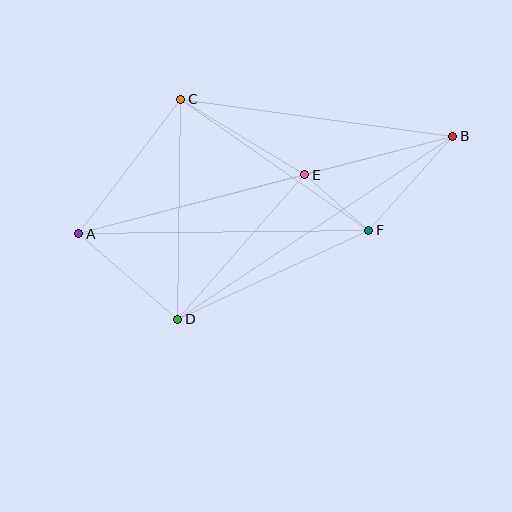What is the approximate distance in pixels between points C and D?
The distance between C and D is approximately 220 pixels.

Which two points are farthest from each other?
Points A and B are farthest from each other.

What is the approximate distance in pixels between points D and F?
The distance between D and F is approximately 211 pixels.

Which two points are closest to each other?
Points E and F are closest to each other.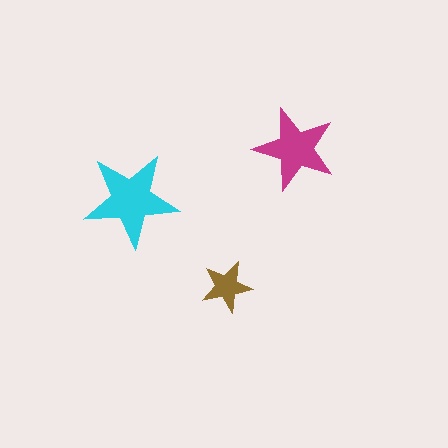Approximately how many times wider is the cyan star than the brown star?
About 2 times wider.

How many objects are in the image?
There are 3 objects in the image.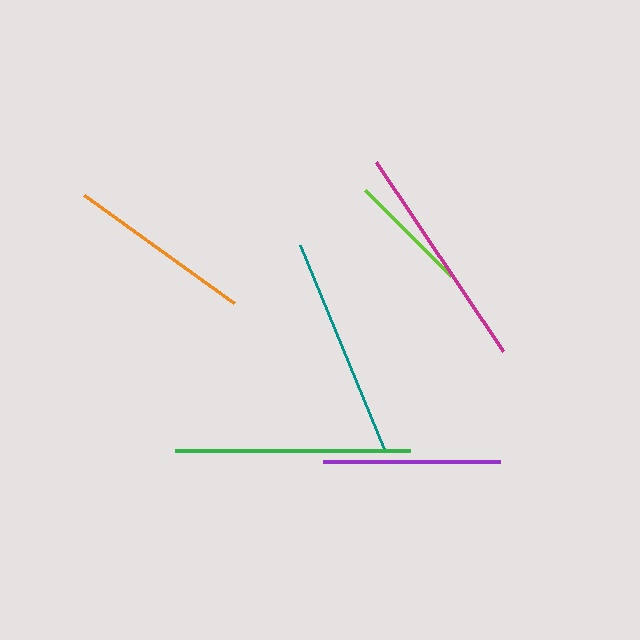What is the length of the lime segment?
The lime segment is approximately 122 pixels long.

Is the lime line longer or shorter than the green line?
The green line is longer than the lime line.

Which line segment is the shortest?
The lime line is the shortest at approximately 122 pixels.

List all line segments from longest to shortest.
From longest to shortest: green, magenta, teal, orange, purple, lime.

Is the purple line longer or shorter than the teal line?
The teal line is longer than the purple line.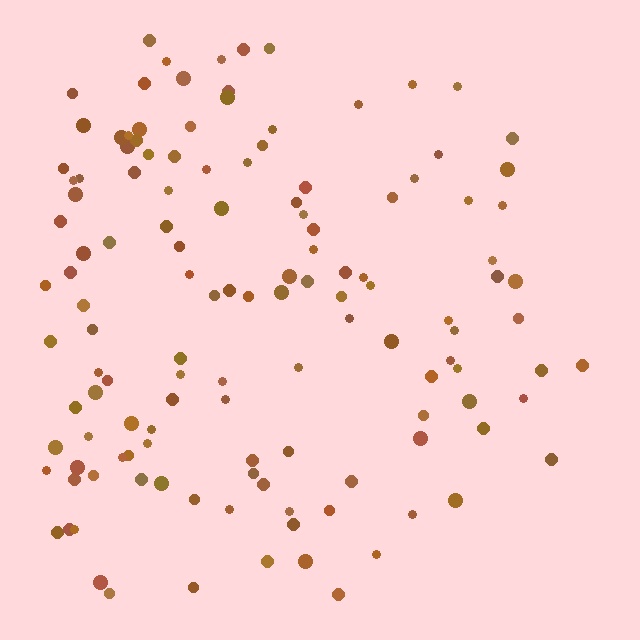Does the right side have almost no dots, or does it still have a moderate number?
Still a moderate number, just noticeably fewer than the left.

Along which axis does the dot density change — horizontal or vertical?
Horizontal.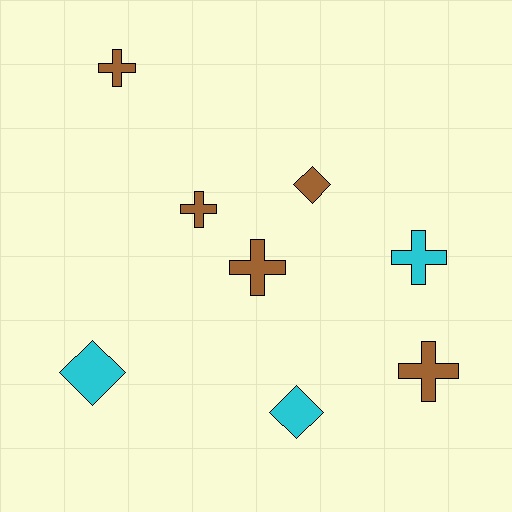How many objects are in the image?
There are 8 objects.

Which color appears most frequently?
Brown, with 5 objects.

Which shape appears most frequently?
Cross, with 5 objects.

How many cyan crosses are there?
There is 1 cyan cross.